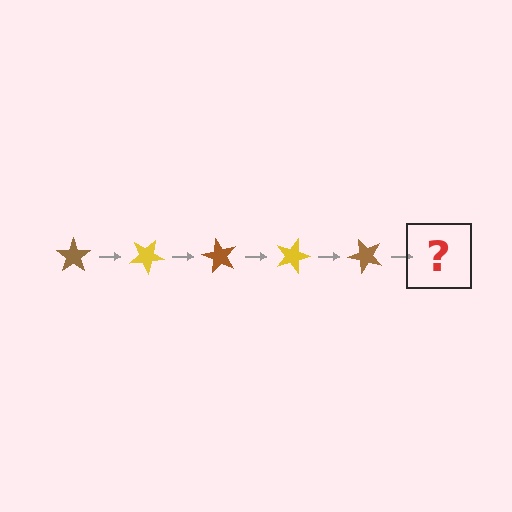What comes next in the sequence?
The next element should be a yellow star, rotated 150 degrees from the start.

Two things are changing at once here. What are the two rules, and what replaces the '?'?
The two rules are that it rotates 30 degrees each step and the color cycles through brown and yellow. The '?' should be a yellow star, rotated 150 degrees from the start.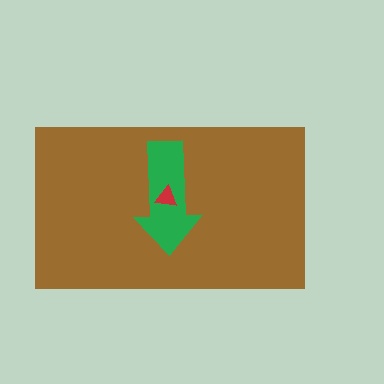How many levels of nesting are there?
3.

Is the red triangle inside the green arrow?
Yes.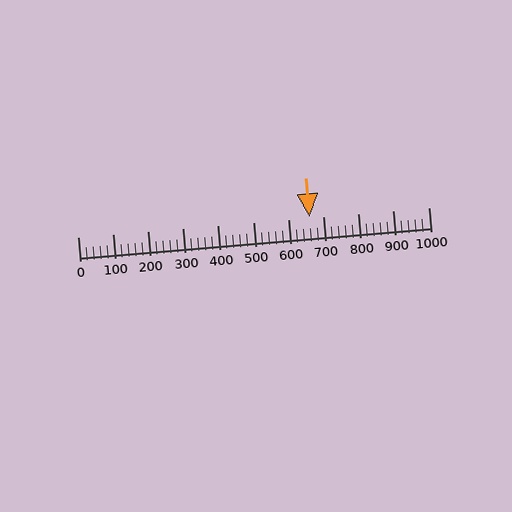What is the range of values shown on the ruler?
The ruler shows values from 0 to 1000.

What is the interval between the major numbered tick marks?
The major tick marks are spaced 100 units apart.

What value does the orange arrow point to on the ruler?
The orange arrow points to approximately 660.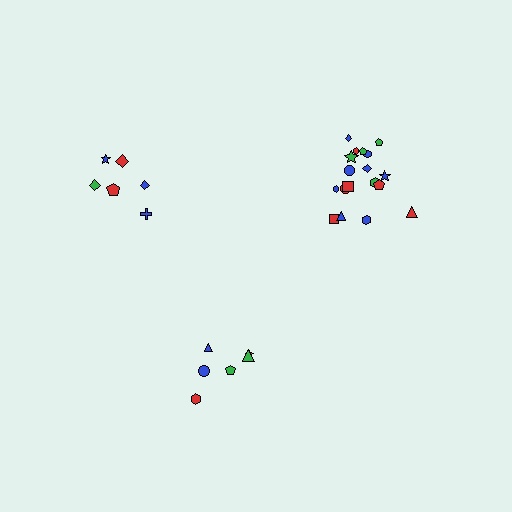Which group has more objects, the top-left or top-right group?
The top-right group.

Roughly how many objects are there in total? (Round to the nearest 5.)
Roughly 30 objects in total.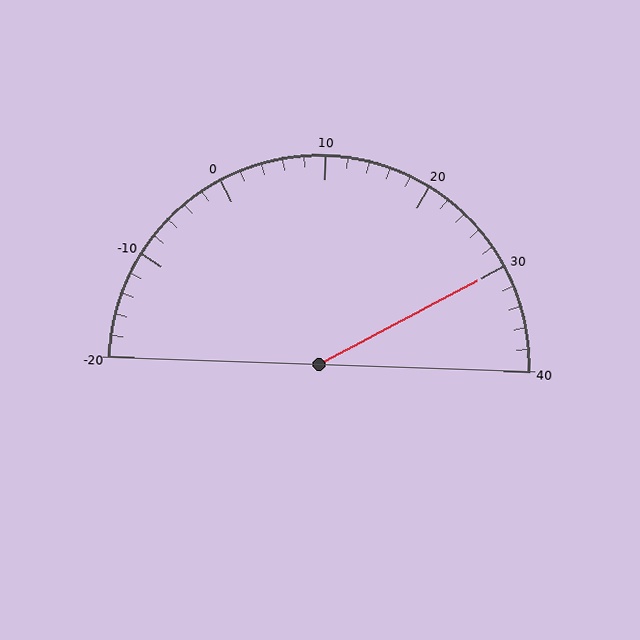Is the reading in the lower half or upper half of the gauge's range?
The reading is in the upper half of the range (-20 to 40).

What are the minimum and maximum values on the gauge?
The gauge ranges from -20 to 40.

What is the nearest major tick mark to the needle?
The nearest major tick mark is 30.